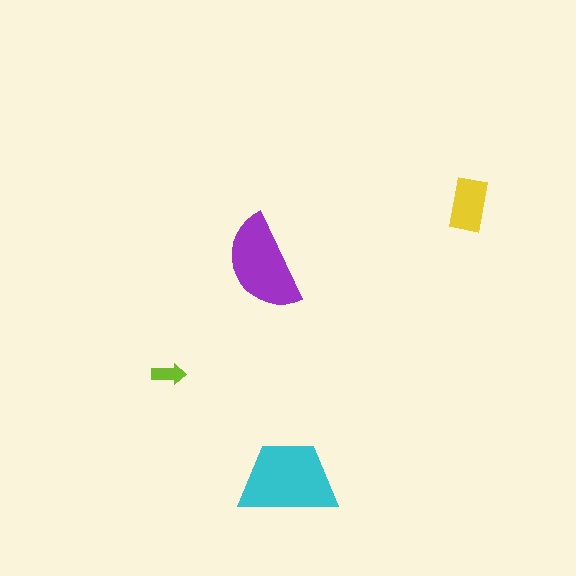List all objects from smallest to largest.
The lime arrow, the yellow rectangle, the purple semicircle, the cyan trapezoid.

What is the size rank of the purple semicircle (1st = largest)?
2nd.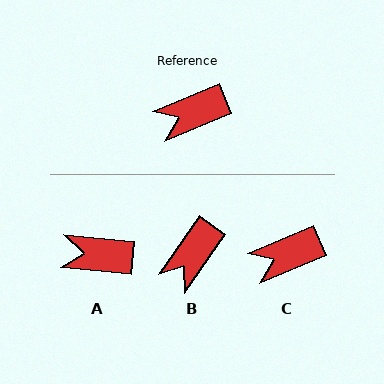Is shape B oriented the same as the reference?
No, it is off by about 33 degrees.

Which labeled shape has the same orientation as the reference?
C.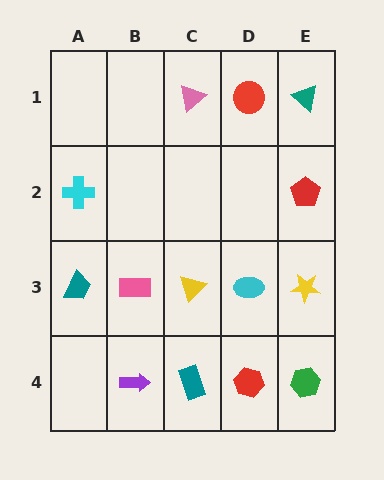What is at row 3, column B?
A pink rectangle.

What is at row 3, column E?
A yellow star.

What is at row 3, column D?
A cyan ellipse.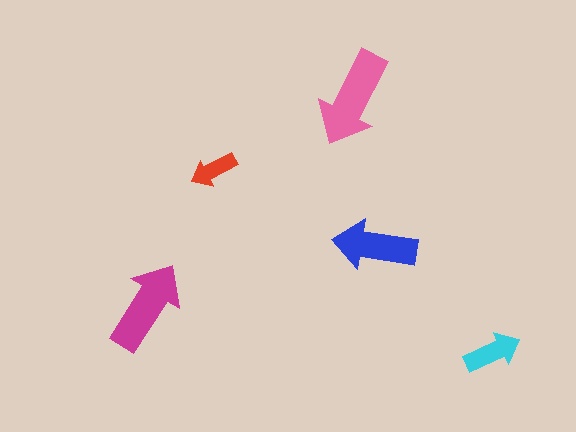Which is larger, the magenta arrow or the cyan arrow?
The magenta one.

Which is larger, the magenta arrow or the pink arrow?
The pink one.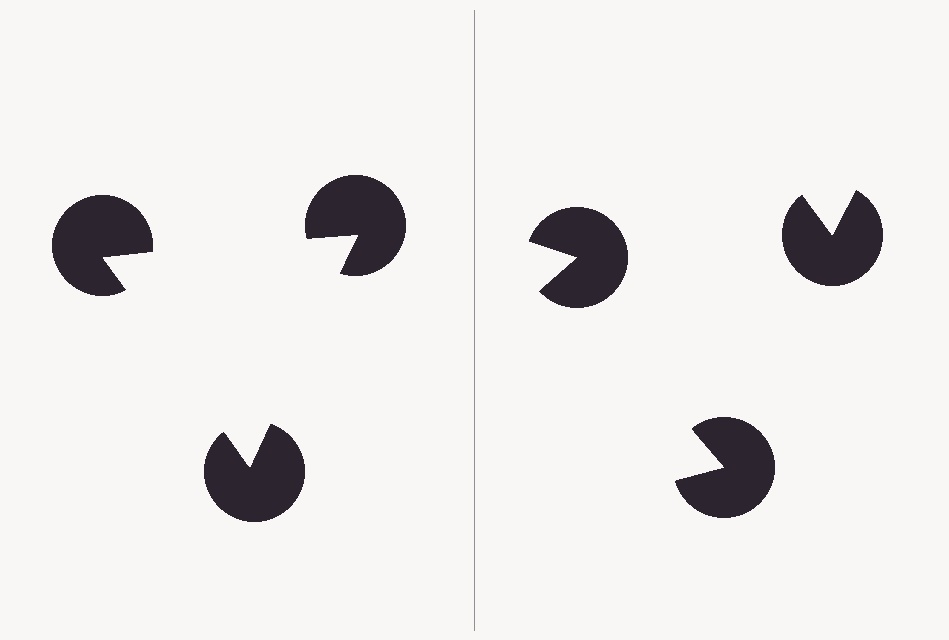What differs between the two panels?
The pac-man discs are positioned identically on both sides; only the wedge orientations differ. On the left they align to a triangle; on the right they are misaligned.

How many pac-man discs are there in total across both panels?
6 — 3 on each side.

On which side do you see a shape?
An illusory triangle appears on the left side. On the right side the wedge cuts are rotated, so no coherent shape forms.